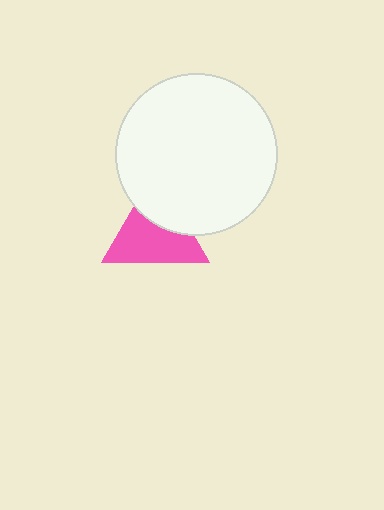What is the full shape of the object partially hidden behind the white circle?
The partially hidden object is a pink triangle.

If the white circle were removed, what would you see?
You would see the complete pink triangle.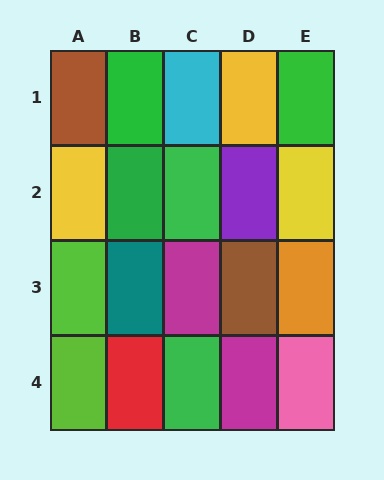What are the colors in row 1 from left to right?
Brown, green, cyan, yellow, green.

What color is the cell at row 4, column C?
Green.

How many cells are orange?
1 cell is orange.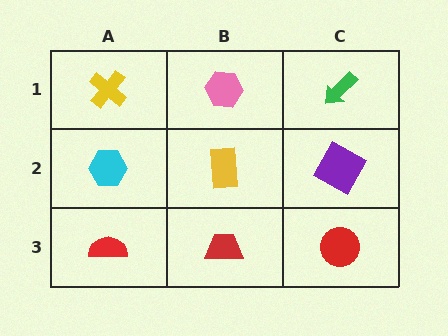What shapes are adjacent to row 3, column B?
A yellow rectangle (row 2, column B), a red semicircle (row 3, column A), a red circle (row 3, column C).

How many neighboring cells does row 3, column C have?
2.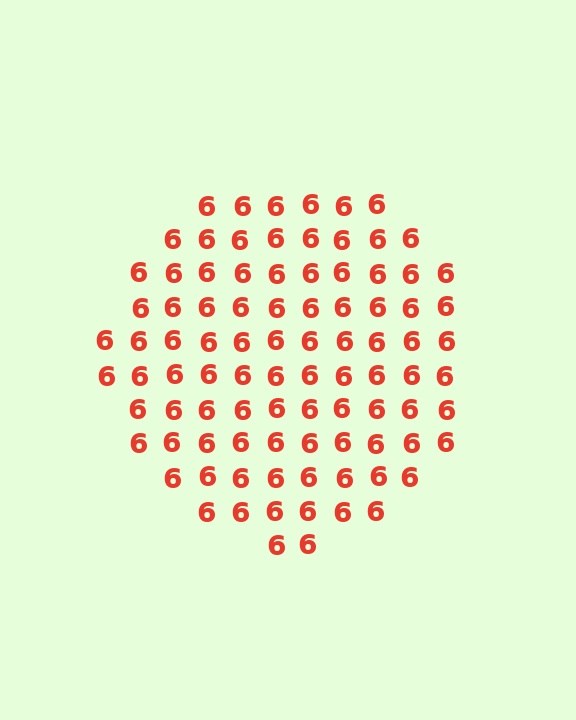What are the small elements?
The small elements are digit 6's.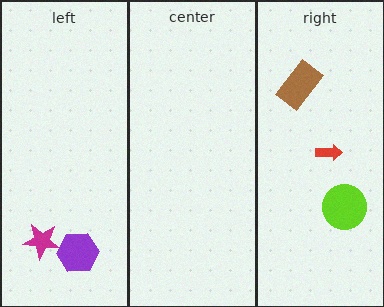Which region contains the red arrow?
The right region.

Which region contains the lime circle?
The right region.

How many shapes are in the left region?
2.